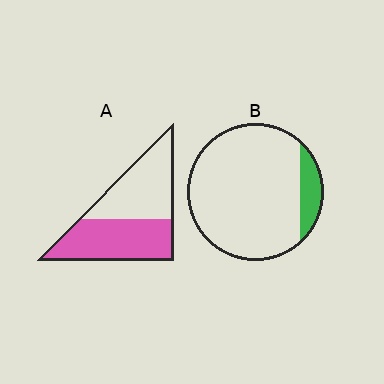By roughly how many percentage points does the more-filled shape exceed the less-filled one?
By roughly 40 percentage points (A over B).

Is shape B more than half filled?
No.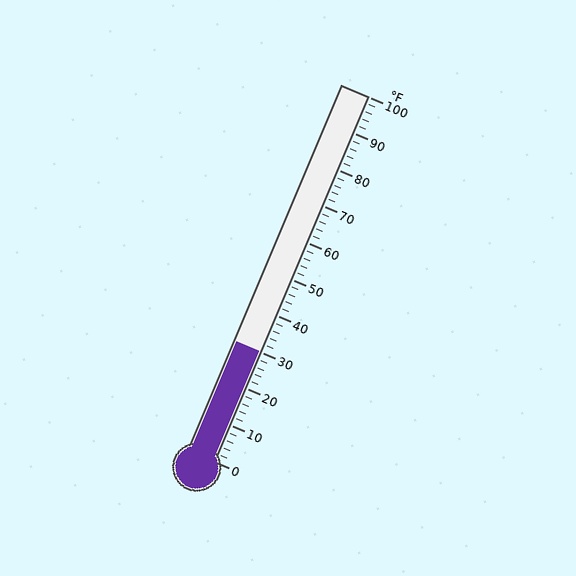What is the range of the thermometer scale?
The thermometer scale ranges from 0°F to 100°F.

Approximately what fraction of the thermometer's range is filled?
The thermometer is filled to approximately 30% of its range.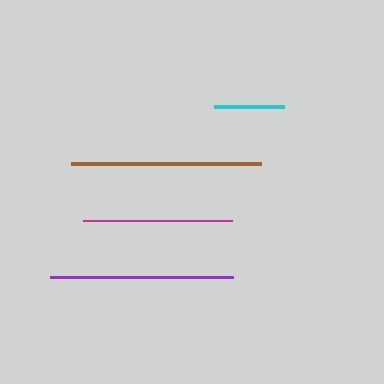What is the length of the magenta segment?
The magenta segment is approximately 148 pixels long.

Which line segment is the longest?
The brown line is the longest at approximately 190 pixels.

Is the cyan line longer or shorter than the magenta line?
The magenta line is longer than the cyan line.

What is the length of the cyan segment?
The cyan segment is approximately 70 pixels long.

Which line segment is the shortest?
The cyan line is the shortest at approximately 70 pixels.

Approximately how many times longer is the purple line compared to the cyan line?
The purple line is approximately 2.6 times the length of the cyan line.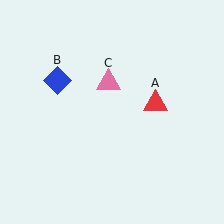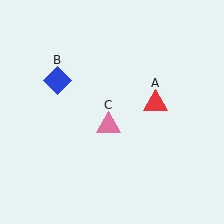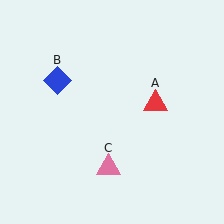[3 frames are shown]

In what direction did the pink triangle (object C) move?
The pink triangle (object C) moved down.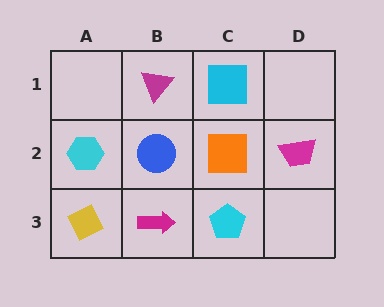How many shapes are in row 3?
3 shapes.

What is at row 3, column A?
A yellow diamond.